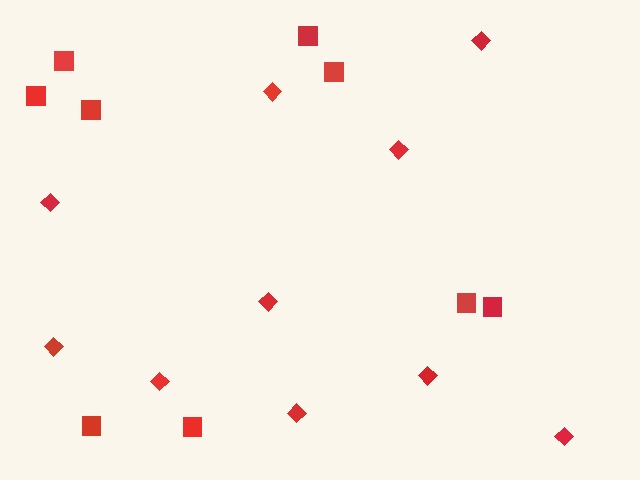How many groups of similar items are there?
There are 2 groups: one group of diamonds (10) and one group of squares (9).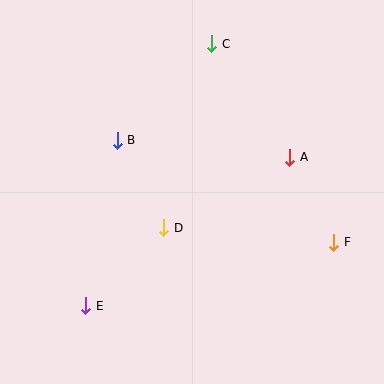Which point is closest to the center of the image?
Point D at (164, 228) is closest to the center.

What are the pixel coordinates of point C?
Point C is at (212, 44).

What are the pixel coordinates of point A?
Point A is at (290, 157).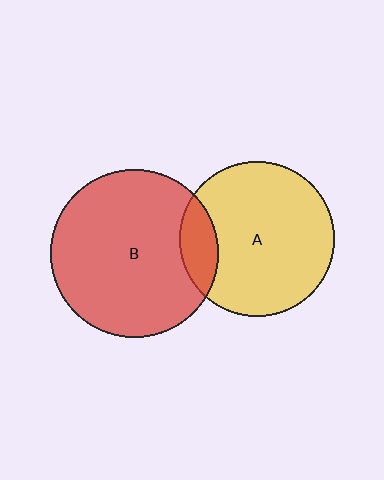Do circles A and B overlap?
Yes.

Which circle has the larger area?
Circle B (red).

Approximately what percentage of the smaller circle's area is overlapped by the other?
Approximately 15%.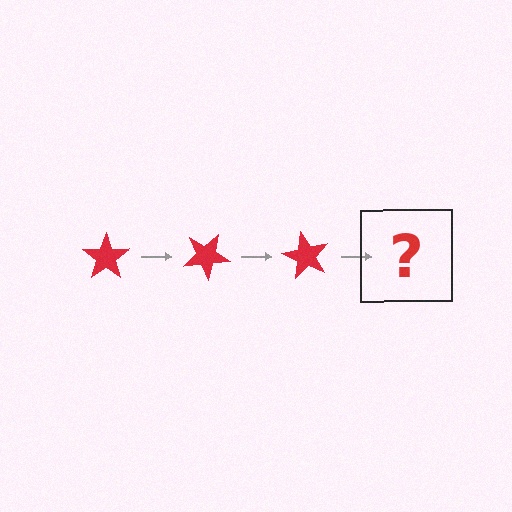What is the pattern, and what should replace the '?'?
The pattern is that the star rotates 30 degrees each step. The '?' should be a red star rotated 90 degrees.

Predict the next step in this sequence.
The next step is a red star rotated 90 degrees.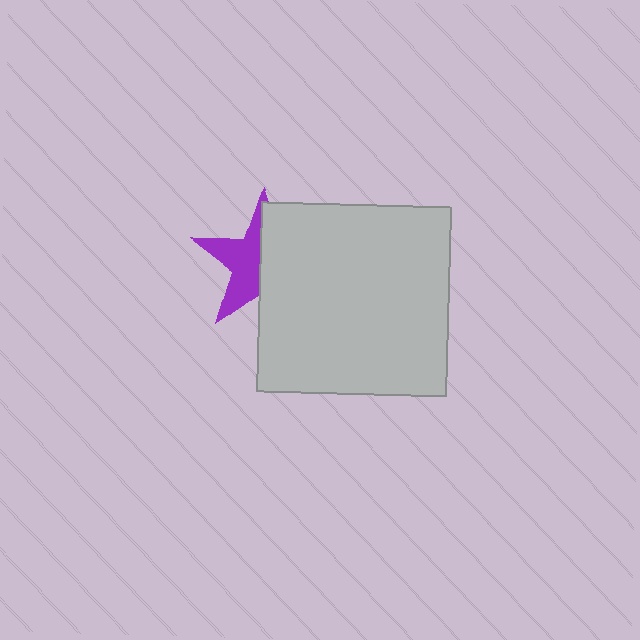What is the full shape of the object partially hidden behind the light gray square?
The partially hidden object is a purple star.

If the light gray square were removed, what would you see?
You would see the complete purple star.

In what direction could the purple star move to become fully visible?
The purple star could move left. That would shift it out from behind the light gray square entirely.